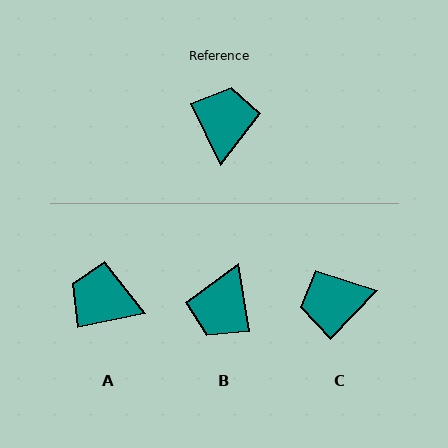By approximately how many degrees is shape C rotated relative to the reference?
Approximately 110 degrees counter-clockwise.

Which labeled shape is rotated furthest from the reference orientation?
B, about 164 degrees away.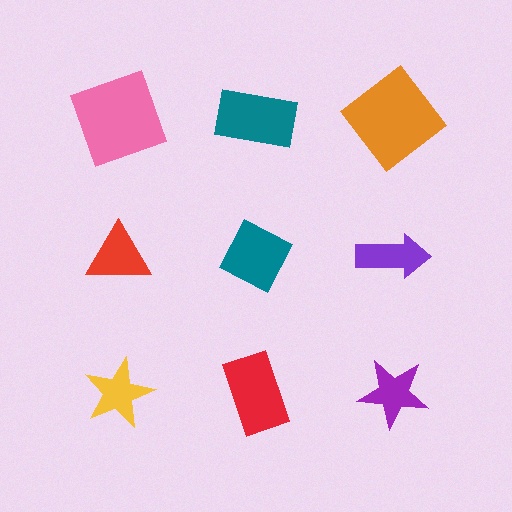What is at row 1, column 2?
A teal rectangle.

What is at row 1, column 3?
An orange diamond.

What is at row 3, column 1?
A yellow star.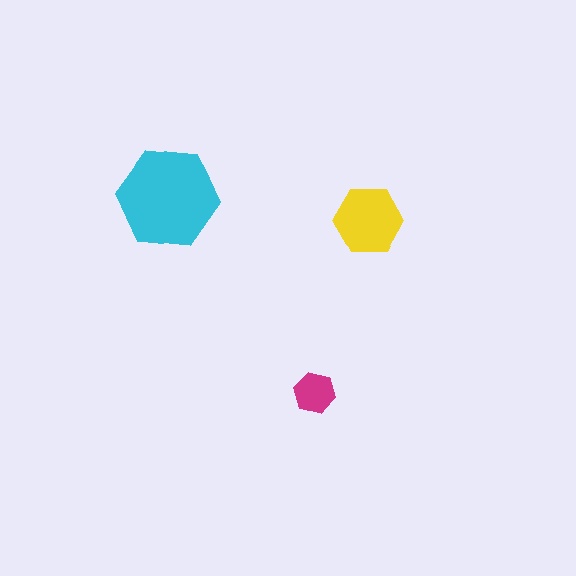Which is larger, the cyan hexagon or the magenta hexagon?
The cyan one.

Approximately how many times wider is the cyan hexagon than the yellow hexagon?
About 1.5 times wider.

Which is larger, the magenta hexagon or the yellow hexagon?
The yellow one.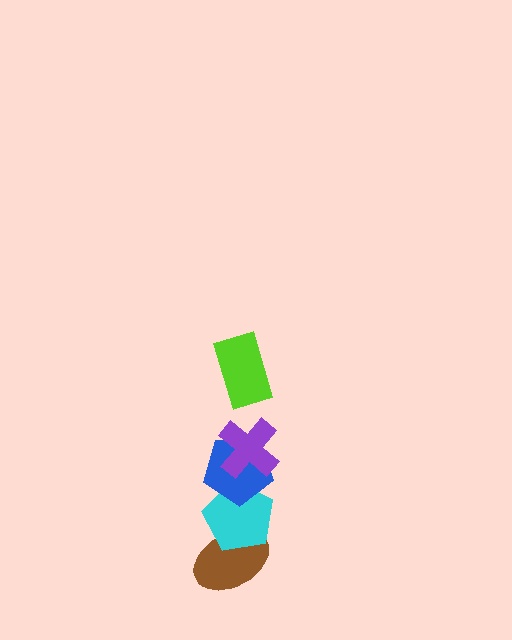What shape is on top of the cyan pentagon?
The blue pentagon is on top of the cyan pentagon.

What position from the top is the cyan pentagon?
The cyan pentagon is 4th from the top.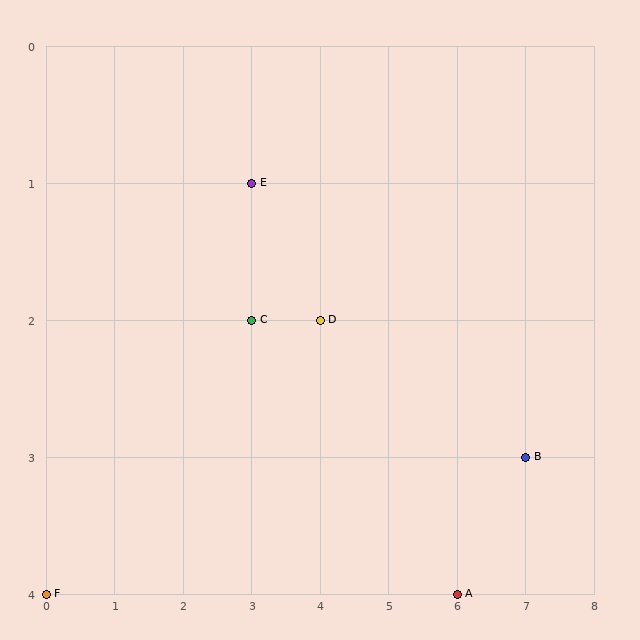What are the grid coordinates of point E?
Point E is at grid coordinates (3, 1).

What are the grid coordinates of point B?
Point B is at grid coordinates (7, 3).